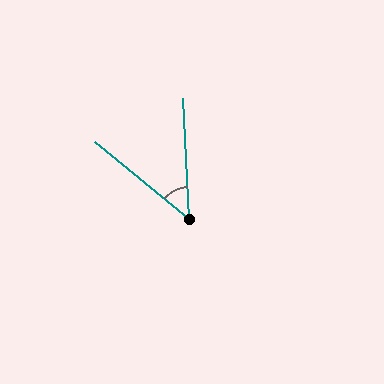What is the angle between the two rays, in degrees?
Approximately 48 degrees.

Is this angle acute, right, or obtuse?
It is acute.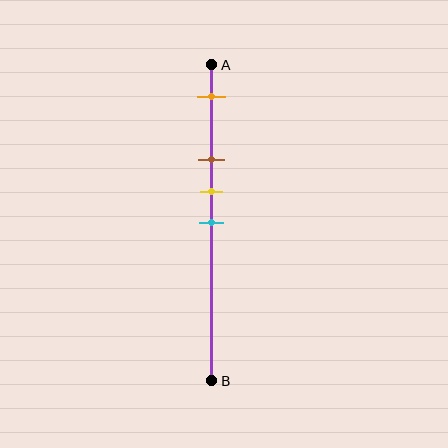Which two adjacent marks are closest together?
The yellow and cyan marks are the closest adjacent pair.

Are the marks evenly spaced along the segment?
No, the marks are not evenly spaced.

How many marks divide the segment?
There are 4 marks dividing the segment.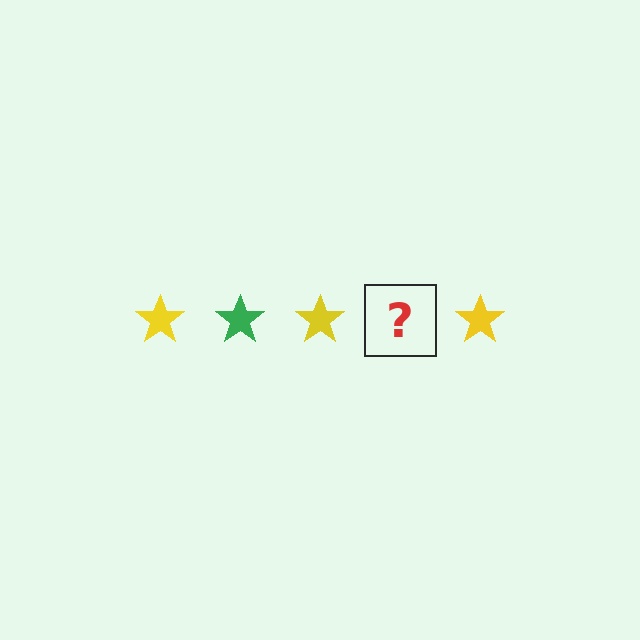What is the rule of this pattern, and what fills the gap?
The rule is that the pattern cycles through yellow, green stars. The gap should be filled with a green star.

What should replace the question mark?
The question mark should be replaced with a green star.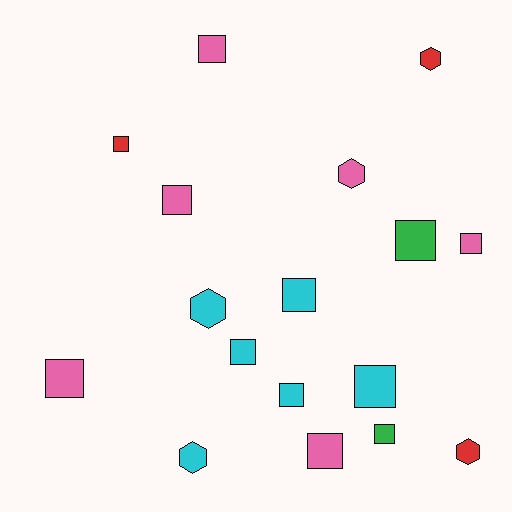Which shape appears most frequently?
Square, with 12 objects.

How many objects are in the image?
There are 17 objects.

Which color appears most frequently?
Pink, with 6 objects.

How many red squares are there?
There is 1 red square.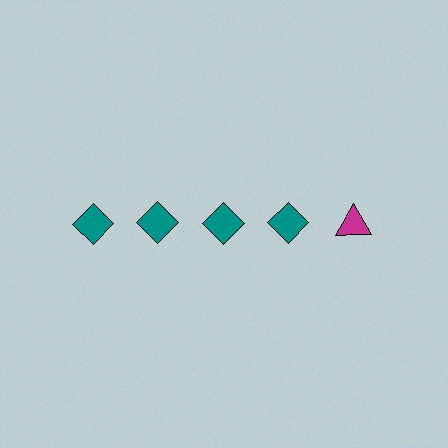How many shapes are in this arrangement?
There are 5 shapes arranged in a grid pattern.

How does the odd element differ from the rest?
It differs in both color (magenta instead of teal) and shape (triangle instead of diamond).